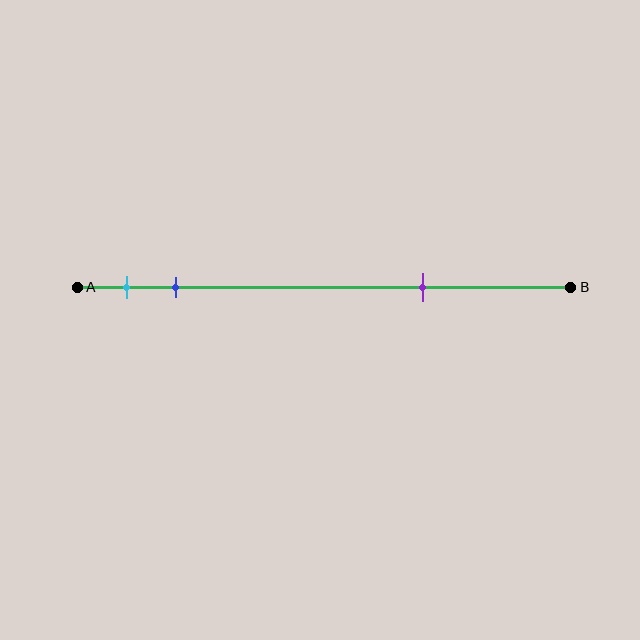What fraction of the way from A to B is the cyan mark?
The cyan mark is approximately 10% (0.1) of the way from A to B.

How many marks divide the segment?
There are 3 marks dividing the segment.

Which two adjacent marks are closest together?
The cyan and blue marks are the closest adjacent pair.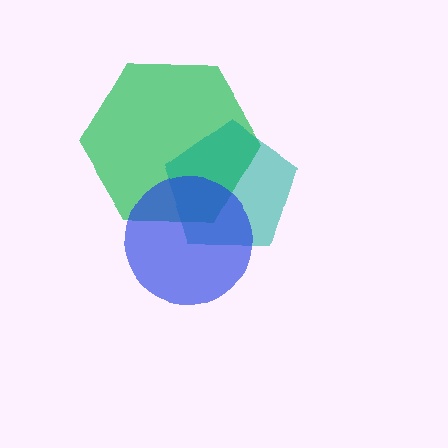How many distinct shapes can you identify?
There are 3 distinct shapes: a green hexagon, a teal pentagon, a blue circle.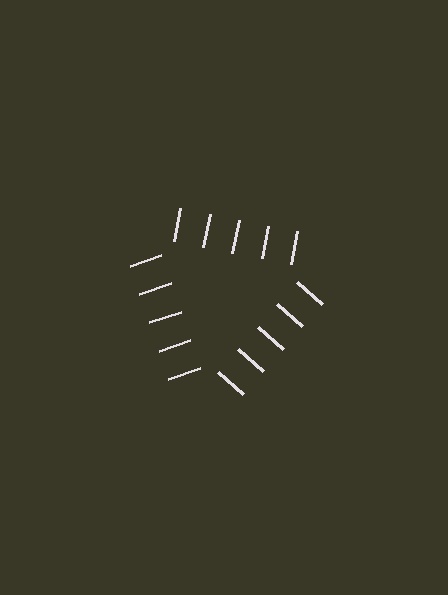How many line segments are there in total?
15 — 5 along each of the 3 edges.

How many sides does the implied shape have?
3 sides — the line-ends trace a triangle.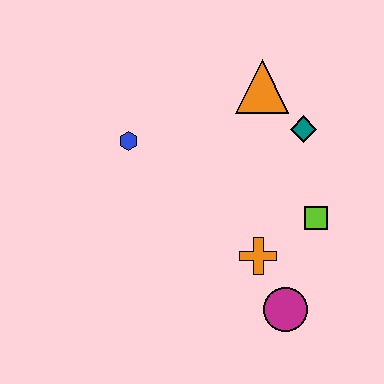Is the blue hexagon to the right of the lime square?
No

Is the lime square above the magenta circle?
Yes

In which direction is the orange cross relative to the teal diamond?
The orange cross is below the teal diamond.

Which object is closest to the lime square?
The orange cross is closest to the lime square.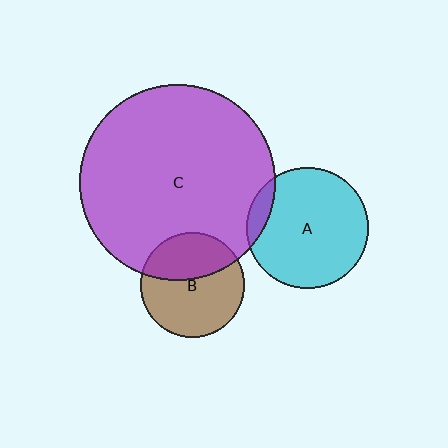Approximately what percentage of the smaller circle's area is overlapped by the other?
Approximately 10%.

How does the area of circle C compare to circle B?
Approximately 3.5 times.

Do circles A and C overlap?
Yes.